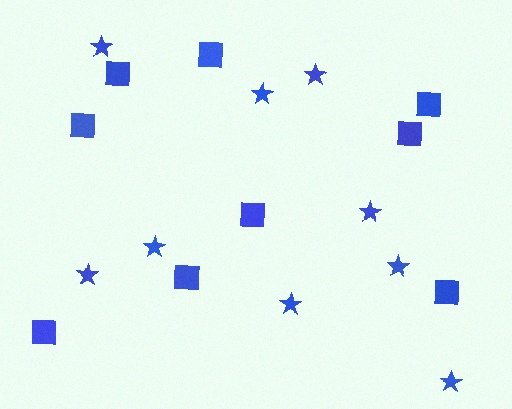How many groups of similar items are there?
There are 2 groups: one group of squares (9) and one group of stars (9).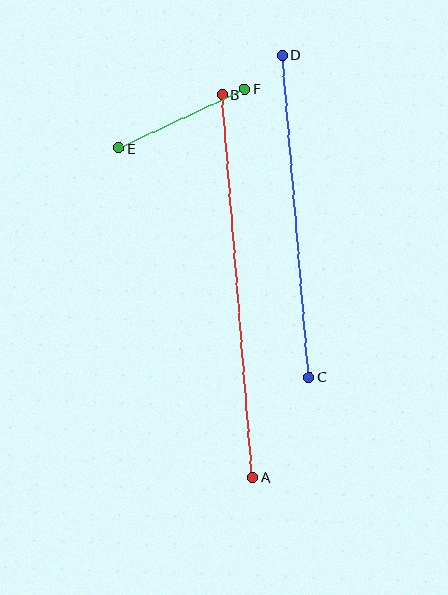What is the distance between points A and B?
The distance is approximately 384 pixels.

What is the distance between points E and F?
The distance is approximately 139 pixels.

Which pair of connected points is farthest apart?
Points A and B are farthest apart.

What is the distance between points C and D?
The distance is approximately 323 pixels.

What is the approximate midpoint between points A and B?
The midpoint is at approximately (237, 286) pixels.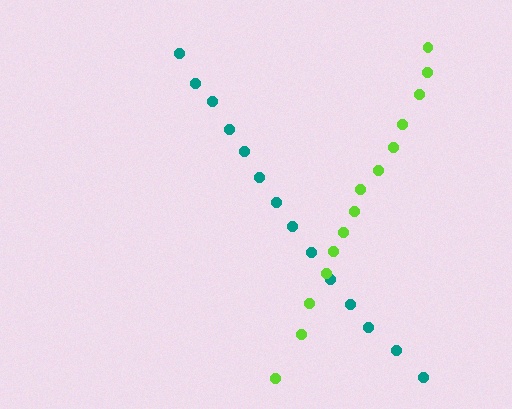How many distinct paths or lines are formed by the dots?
There are 2 distinct paths.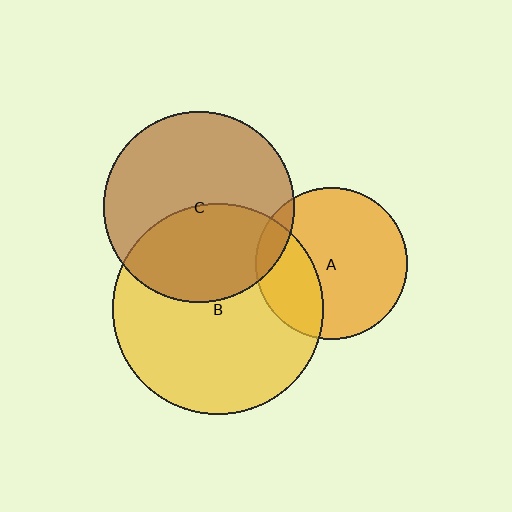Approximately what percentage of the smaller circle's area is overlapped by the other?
Approximately 30%.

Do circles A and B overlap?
Yes.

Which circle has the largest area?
Circle B (yellow).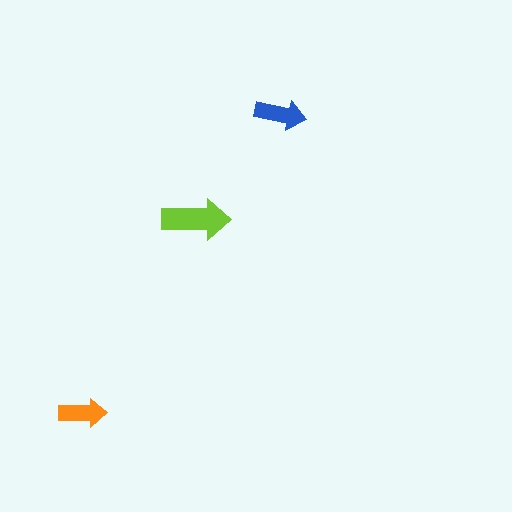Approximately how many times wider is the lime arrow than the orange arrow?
About 1.5 times wider.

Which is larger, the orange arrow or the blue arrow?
The blue one.